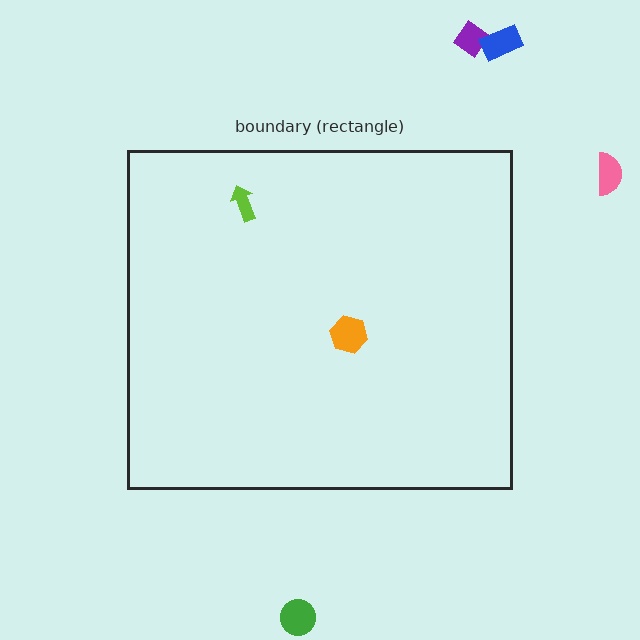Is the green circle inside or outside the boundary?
Outside.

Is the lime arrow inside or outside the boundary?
Inside.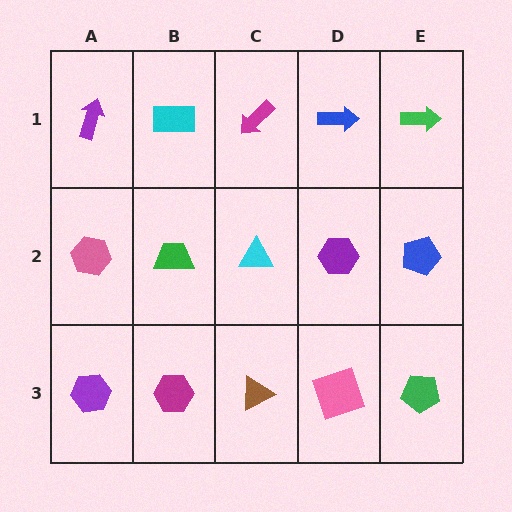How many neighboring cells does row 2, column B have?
4.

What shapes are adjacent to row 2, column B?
A cyan rectangle (row 1, column B), a magenta hexagon (row 3, column B), a pink hexagon (row 2, column A), a cyan triangle (row 2, column C).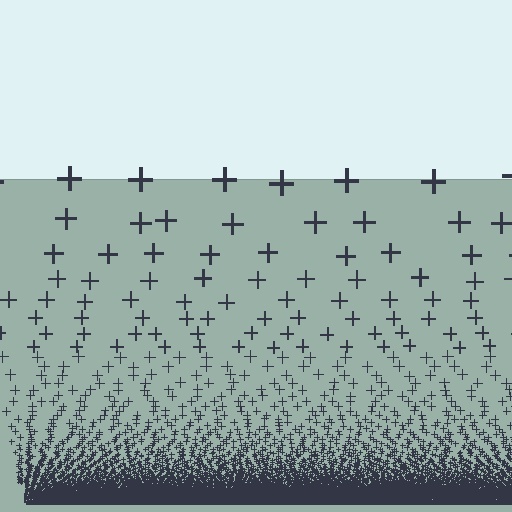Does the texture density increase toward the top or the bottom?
Density increases toward the bottom.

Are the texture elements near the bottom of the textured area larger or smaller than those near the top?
Smaller. The gradient is inverted — elements near the bottom are smaller and denser.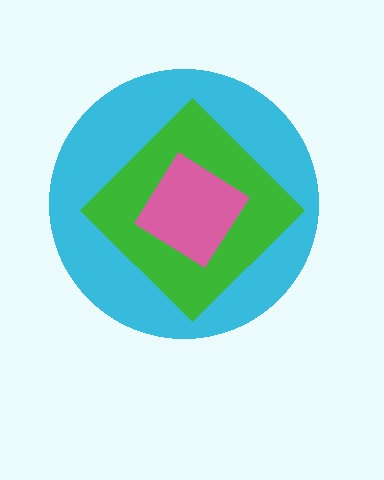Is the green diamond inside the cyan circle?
Yes.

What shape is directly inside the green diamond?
The pink diamond.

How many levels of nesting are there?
3.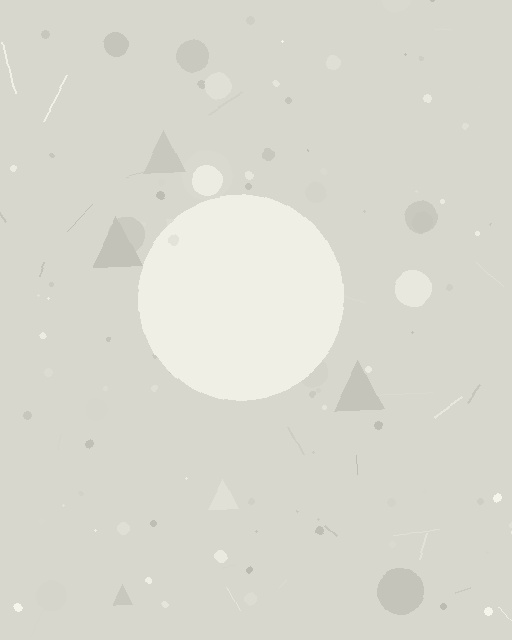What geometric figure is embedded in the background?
A circle is embedded in the background.